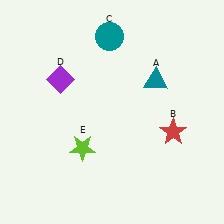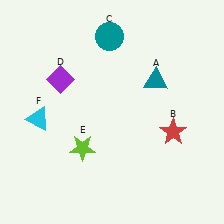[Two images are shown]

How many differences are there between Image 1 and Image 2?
There is 1 difference between the two images.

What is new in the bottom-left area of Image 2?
A cyan triangle (F) was added in the bottom-left area of Image 2.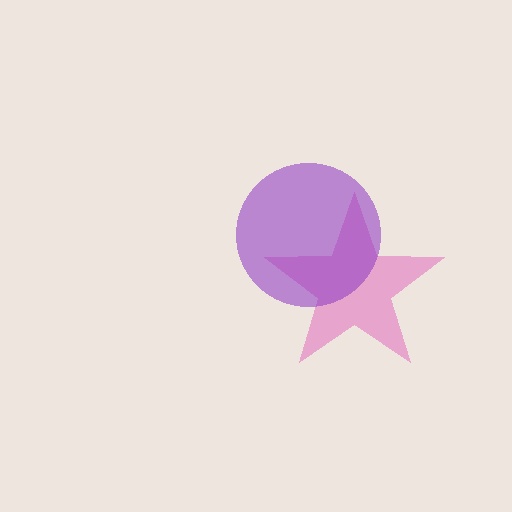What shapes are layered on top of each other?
The layered shapes are: a pink star, a purple circle.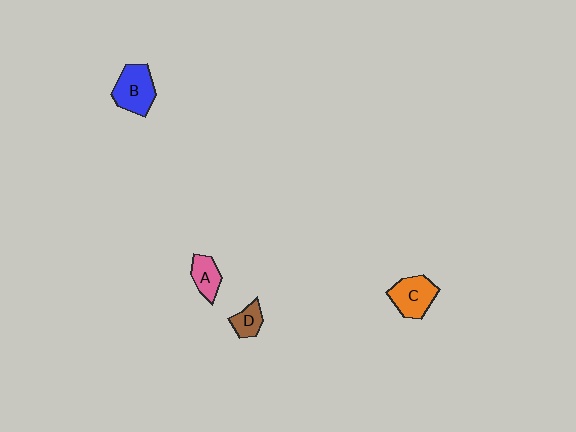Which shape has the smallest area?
Shape D (brown).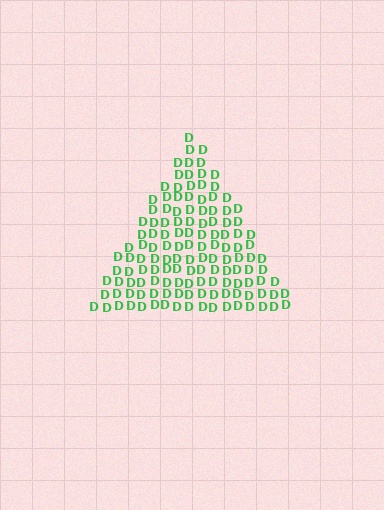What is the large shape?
The large shape is a triangle.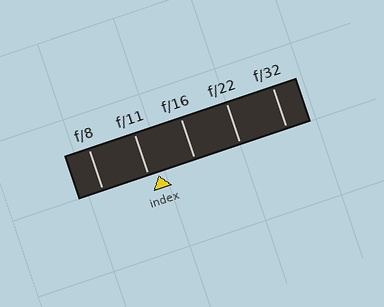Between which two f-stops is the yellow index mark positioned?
The index mark is between f/11 and f/16.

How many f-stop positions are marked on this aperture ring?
There are 5 f-stop positions marked.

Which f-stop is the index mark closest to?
The index mark is closest to f/11.